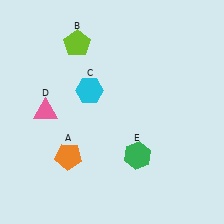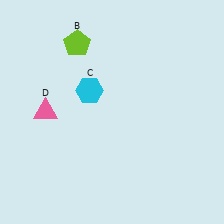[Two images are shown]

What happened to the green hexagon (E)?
The green hexagon (E) was removed in Image 2. It was in the bottom-right area of Image 1.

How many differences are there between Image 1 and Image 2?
There are 2 differences between the two images.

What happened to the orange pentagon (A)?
The orange pentagon (A) was removed in Image 2. It was in the bottom-left area of Image 1.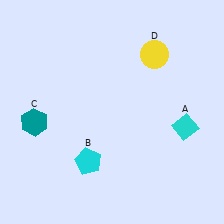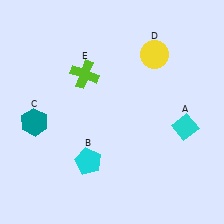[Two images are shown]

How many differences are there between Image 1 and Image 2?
There is 1 difference between the two images.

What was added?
A lime cross (E) was added in Image 2.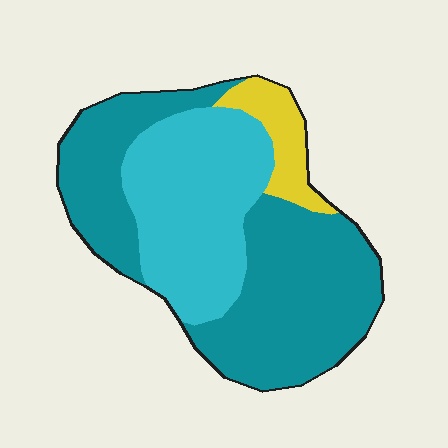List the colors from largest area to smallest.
From largest to smallest: teal, cyan, yellow.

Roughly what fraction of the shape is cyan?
Cyan takes up about one third (1/3) of the shape.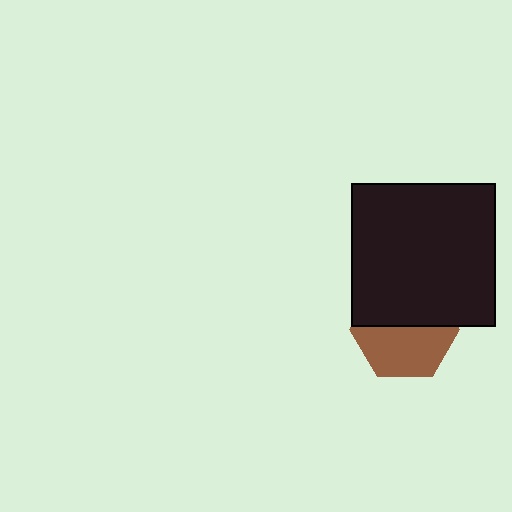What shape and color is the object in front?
The object in front is a black square.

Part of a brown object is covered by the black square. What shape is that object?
It is a hexagon.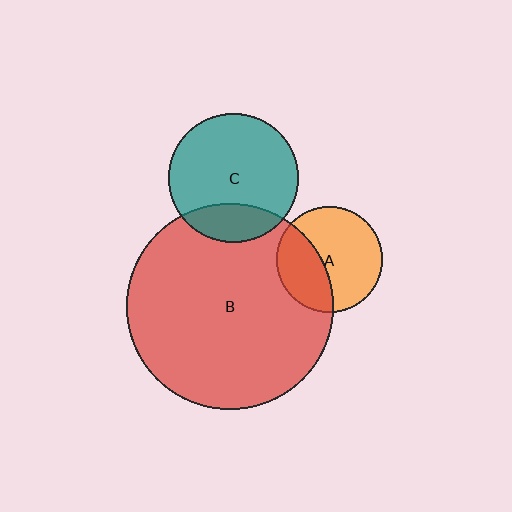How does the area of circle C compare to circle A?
Approximately 1.5 times.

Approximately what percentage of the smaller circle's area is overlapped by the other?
Approximately 20%.